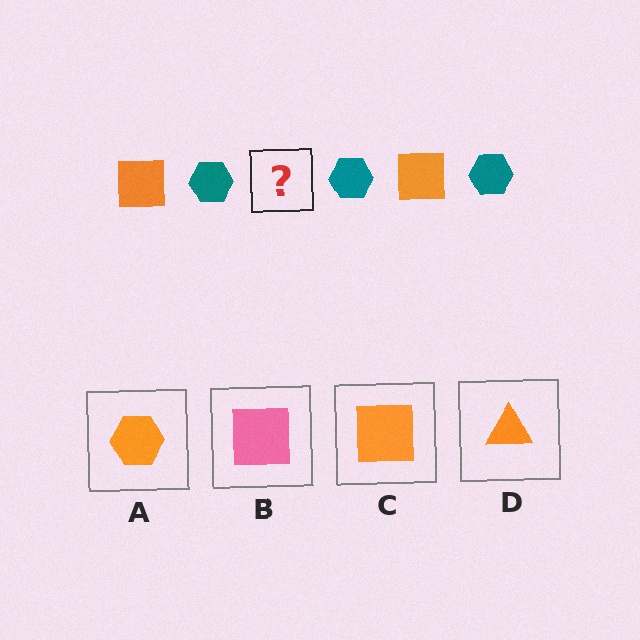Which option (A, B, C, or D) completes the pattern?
C.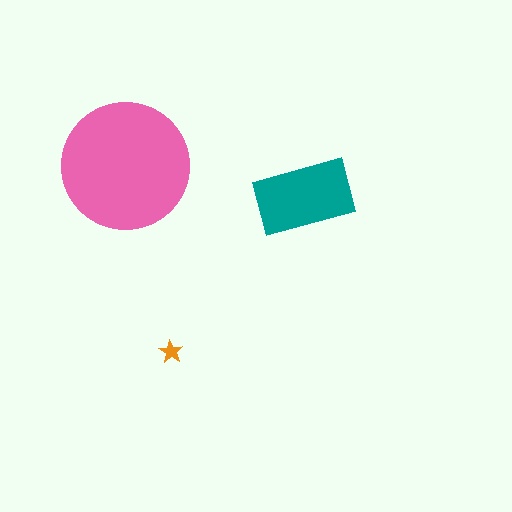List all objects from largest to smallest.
The pink circle, the teal rectangle, the orange star.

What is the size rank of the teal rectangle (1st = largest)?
2nd.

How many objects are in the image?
There are 3 objects in the image.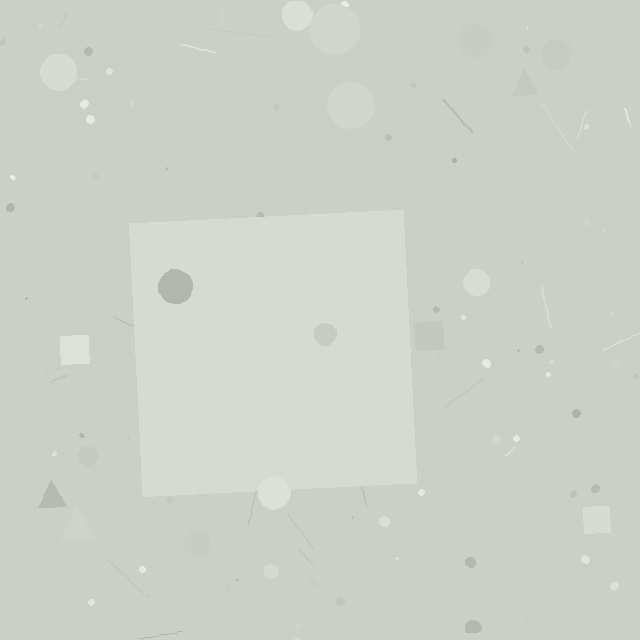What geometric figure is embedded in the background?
A square is embedded in the background.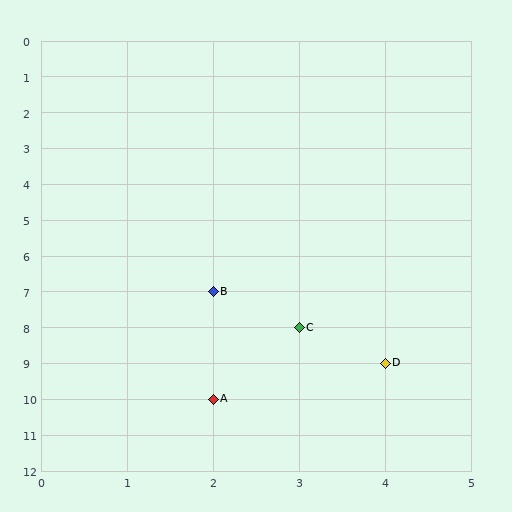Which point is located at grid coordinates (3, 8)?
Point C is at (3, 8).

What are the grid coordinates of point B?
Point B is at grid coordinates (2, 7).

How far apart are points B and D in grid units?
Points B and D are 2 columns and 2 rows apart (about 2.8 grid units diagonally).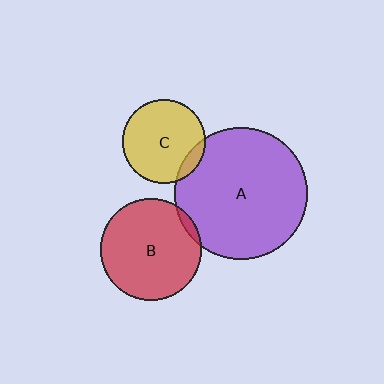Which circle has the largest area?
Circle A (purple).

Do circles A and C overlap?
Yes.